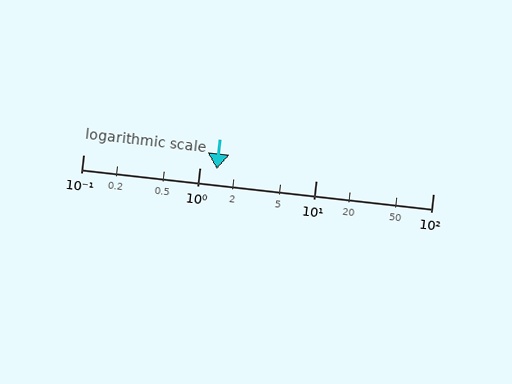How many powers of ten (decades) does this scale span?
The scale spans 3 decades, from 0.1 to 100.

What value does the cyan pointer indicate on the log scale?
The pointer indicates approximately 1.4.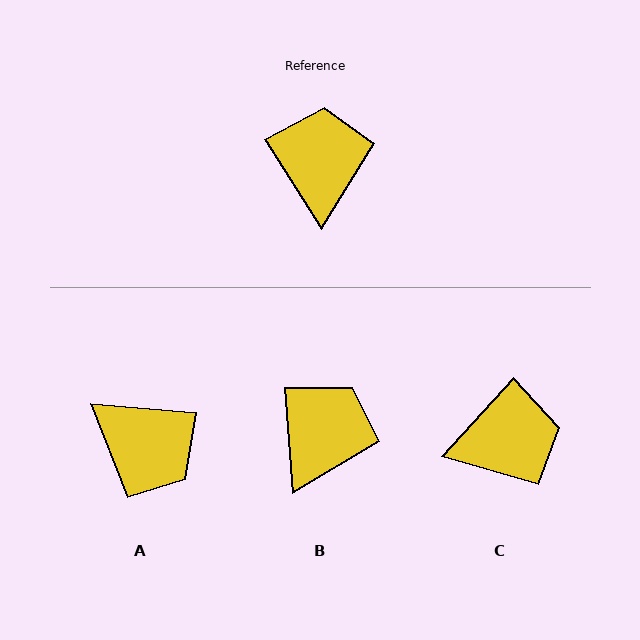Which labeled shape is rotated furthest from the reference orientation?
A, about 127 degrees away.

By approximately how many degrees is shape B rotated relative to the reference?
Approximately 28 degrees clockwise.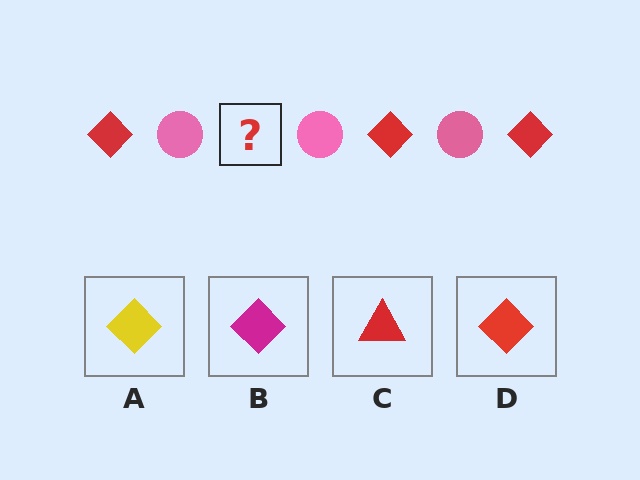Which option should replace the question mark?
Option D.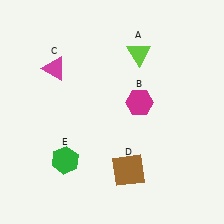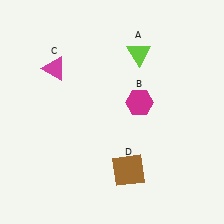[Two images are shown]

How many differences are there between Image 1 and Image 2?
There is 1 difference between the two images.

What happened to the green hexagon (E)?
The green hexagon (E) was removed in Image 2. It was in the bottom-left area of Image 1.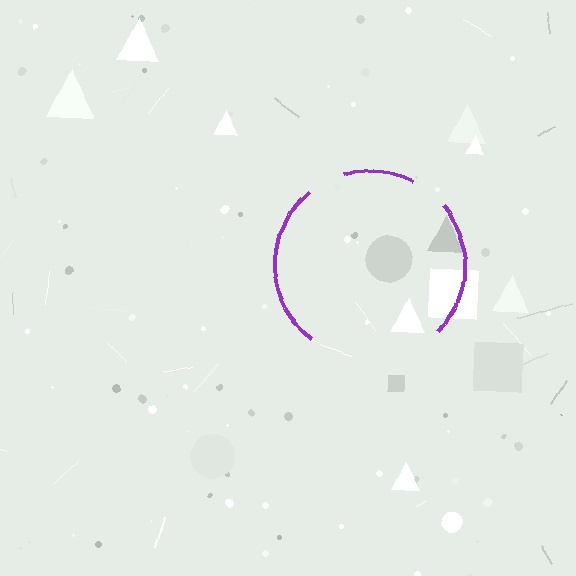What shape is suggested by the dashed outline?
The dashed outline suggests a circle.